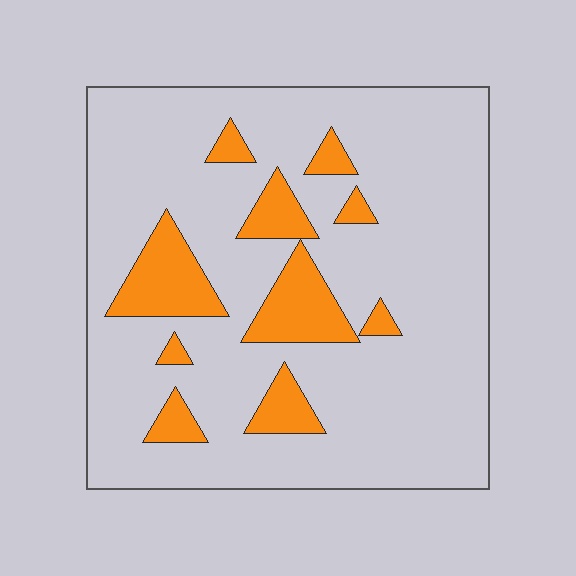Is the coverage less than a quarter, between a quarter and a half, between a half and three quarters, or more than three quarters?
Less than a quarter.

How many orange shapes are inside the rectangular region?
10.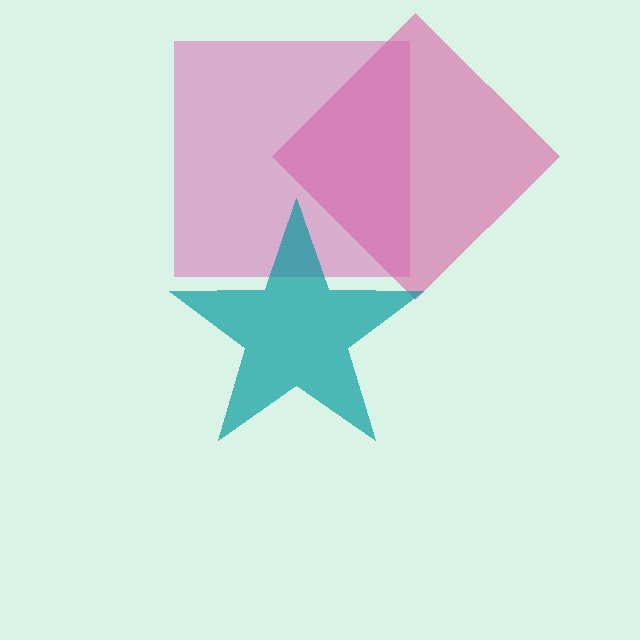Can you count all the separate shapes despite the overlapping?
Yes, there are 3 separate shapes.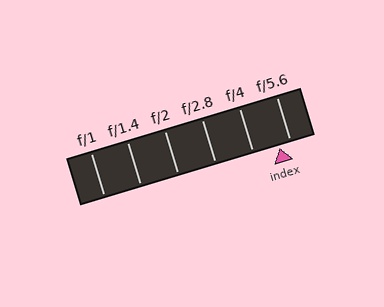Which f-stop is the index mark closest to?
The index mark is closest to f/5.6.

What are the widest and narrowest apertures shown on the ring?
The widest aperture shown is f/1 and the narrowest is f/5.6.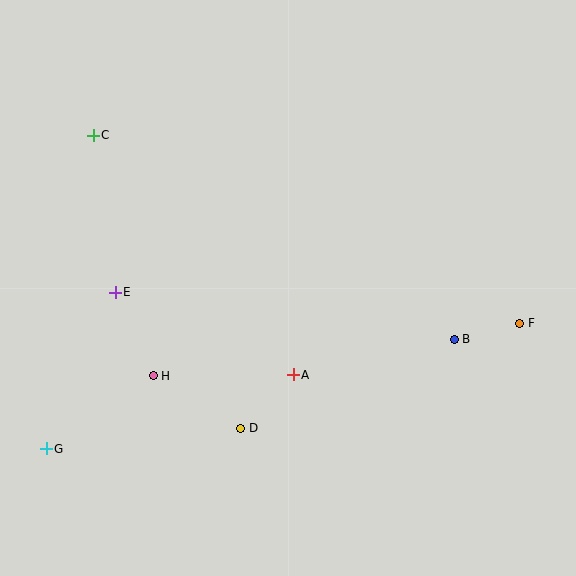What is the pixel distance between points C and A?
The distance between C and A is 312 pixels.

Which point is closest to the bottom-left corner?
Point G is closest to the bottom-left corner.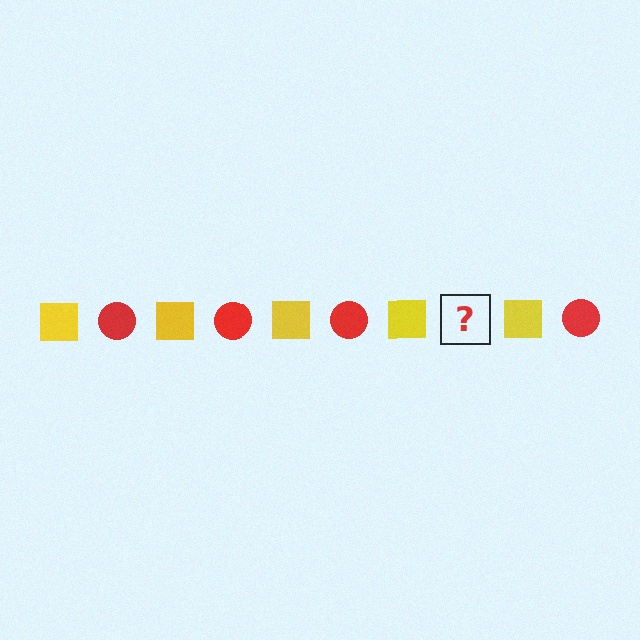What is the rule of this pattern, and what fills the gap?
The rule is that the pattern alternates between yellow square and red circle. The gap should be filled with a red circle.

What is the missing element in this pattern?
The missing element is a red circle.